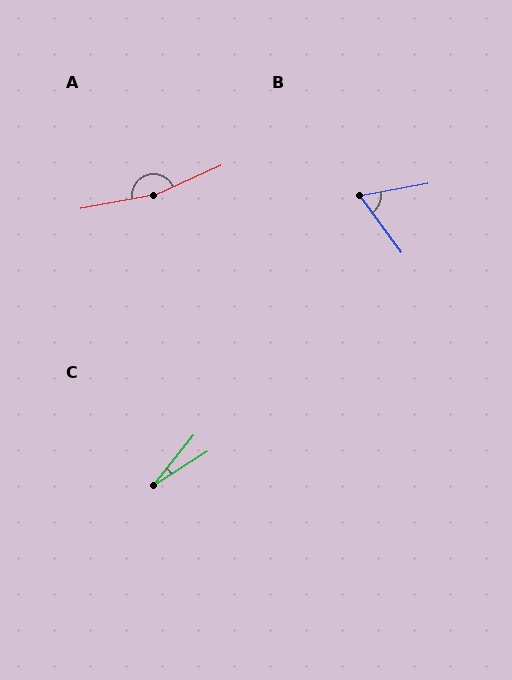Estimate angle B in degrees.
Approximately 64 degrees.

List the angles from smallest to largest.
C (19°), B (64°), A (166°).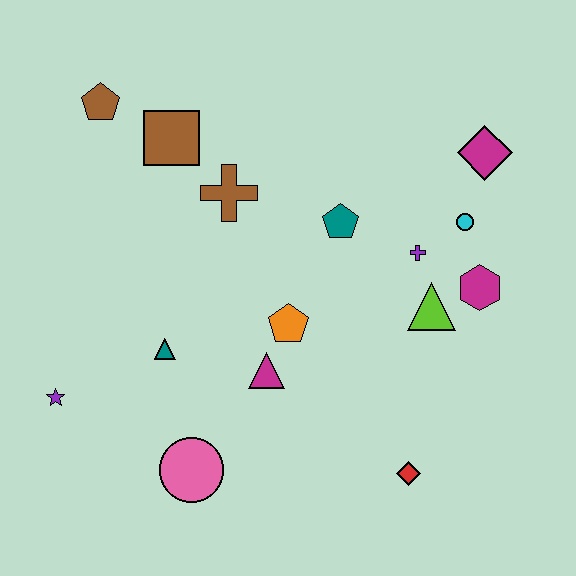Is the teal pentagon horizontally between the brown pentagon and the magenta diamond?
Yes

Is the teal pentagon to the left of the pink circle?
No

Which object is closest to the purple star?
The teal triangle is closest to the purple star.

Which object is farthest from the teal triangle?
The magenta diamond is farthest from the teal triangle.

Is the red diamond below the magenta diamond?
Yes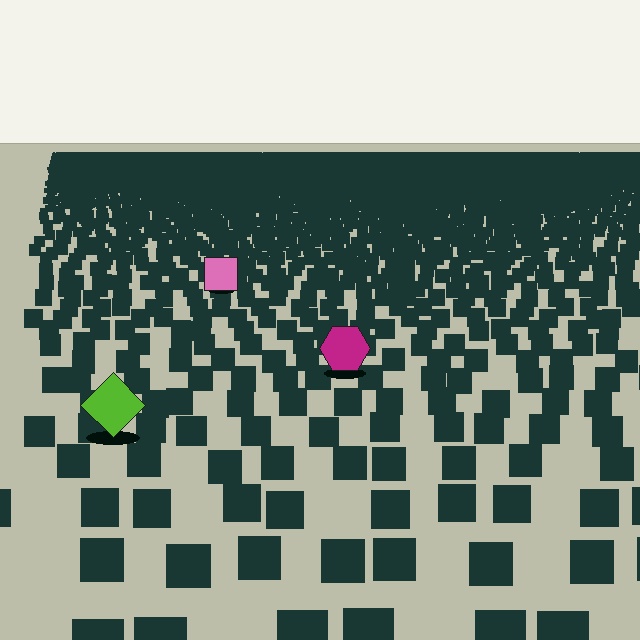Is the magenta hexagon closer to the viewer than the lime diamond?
No. The lime diamond is closer — you can tell from the texture gradient: the ground texture is coarser near it.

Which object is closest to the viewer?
The lime diamond is closest. The texture marks near it are larger and more spread out.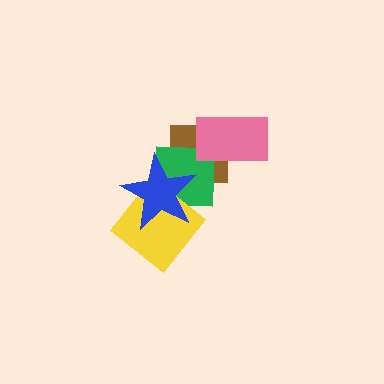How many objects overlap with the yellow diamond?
2 objects overlap with the yellow diamond.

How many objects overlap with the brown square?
3 objects overlap with the brown square.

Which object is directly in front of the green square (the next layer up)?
The pink rectangle is directly in front of the green square.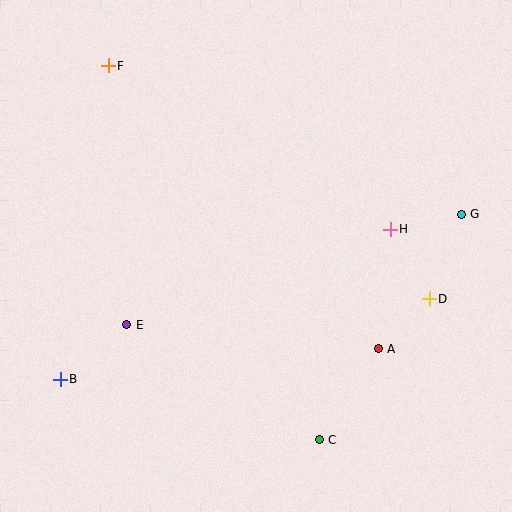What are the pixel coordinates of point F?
Point F is at (108, 66).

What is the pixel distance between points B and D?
The distance between B and D is 378 pixels.